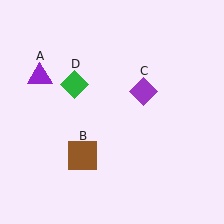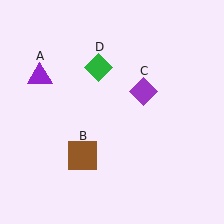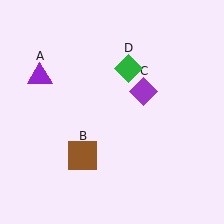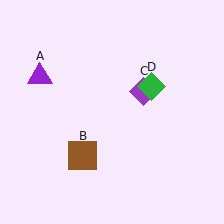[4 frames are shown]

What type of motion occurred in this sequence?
The green diamond (object D) rotated clockwise around the center of the scene.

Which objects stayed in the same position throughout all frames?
Purple triangle (object A) and brown square (object B) and purple diamond (object C) remained stationary.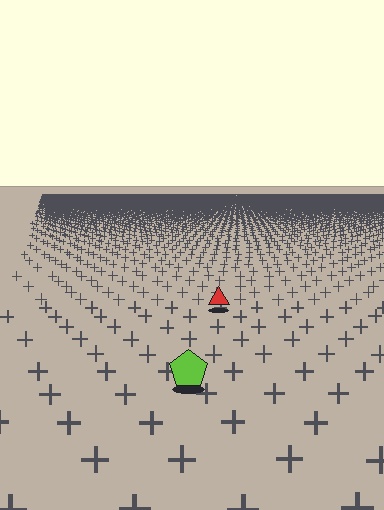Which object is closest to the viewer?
The lime pentagon is closest. The texture marks near it are larger and more spread out.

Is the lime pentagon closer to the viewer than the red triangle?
Yes. The lime pentagon is closer — you can tell from the texture gradient: the ground texture is coarser near it.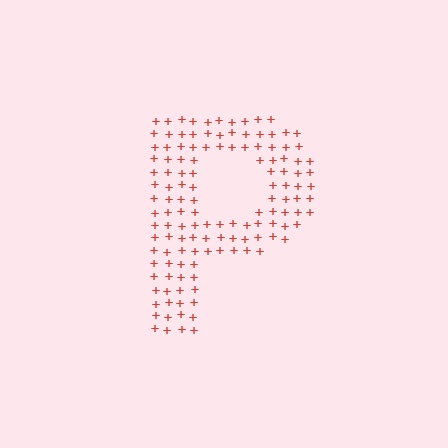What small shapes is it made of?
It is made of small plus signs.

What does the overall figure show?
The overall figure shows the letter P.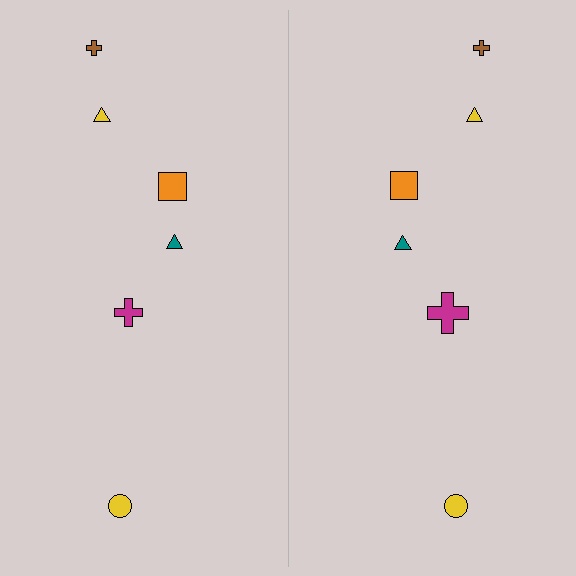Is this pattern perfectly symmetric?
No, the pattern is not perfectly symmetric. The magenta cross on the right side has a different size than its mirror counterpart.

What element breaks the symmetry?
The magenta cross on the right side has a different size than its mirror counterpart.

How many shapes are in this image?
There are 12 shapes in this image.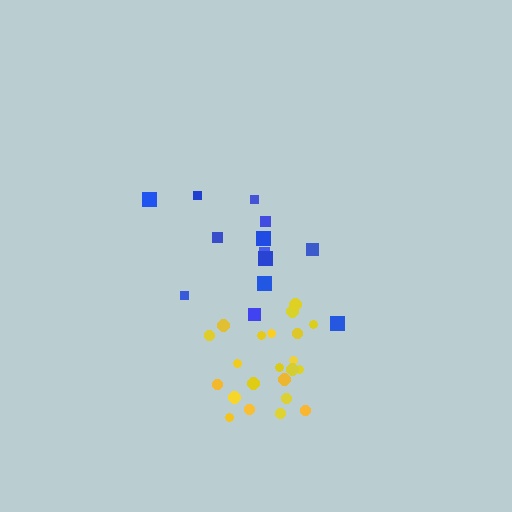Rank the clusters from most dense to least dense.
yellow, blue.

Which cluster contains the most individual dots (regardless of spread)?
Yellow (22).